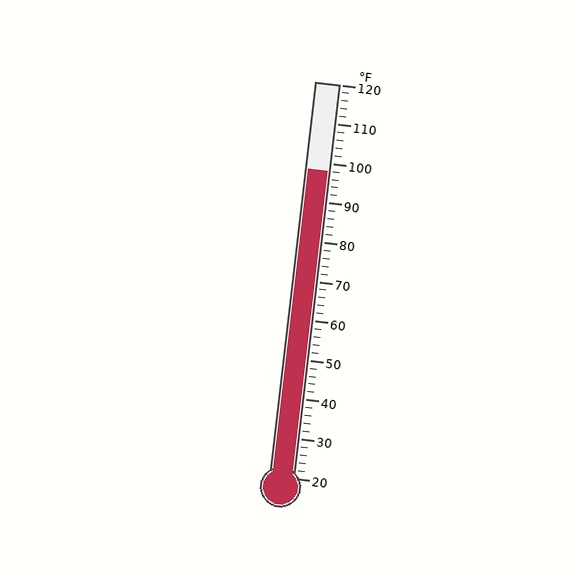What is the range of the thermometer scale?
The thermometer scale ranges from 20°F to 120°F.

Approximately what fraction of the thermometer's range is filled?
The thermometer is filled to approximately 80% of its range.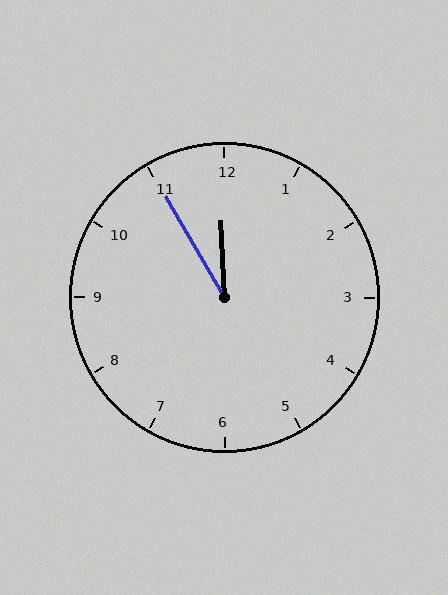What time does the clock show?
11:55.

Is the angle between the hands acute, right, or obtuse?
It is acute.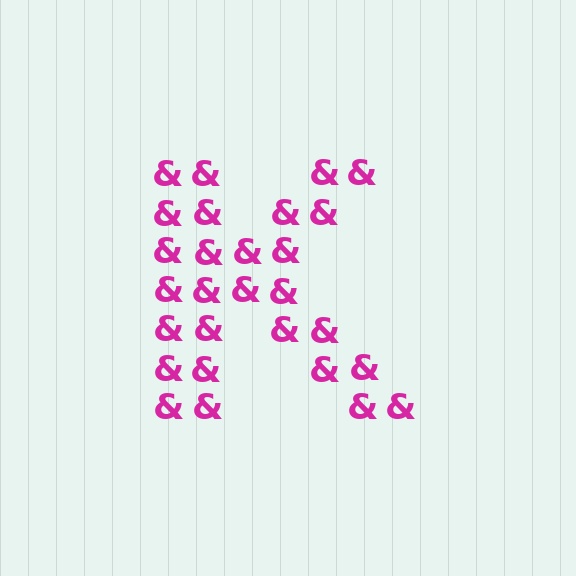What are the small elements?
The small elements are ampersands.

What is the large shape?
The large shape is the letter K.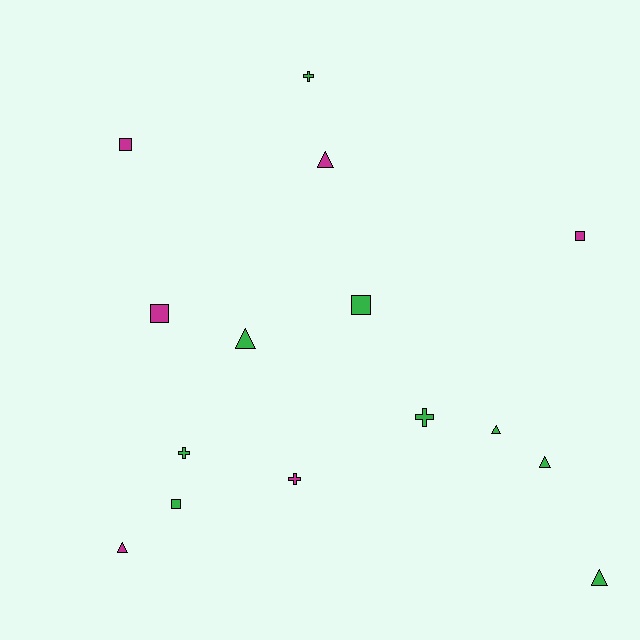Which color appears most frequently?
Green, with 9 objects.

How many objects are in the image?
There are 15 objects.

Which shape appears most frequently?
Triangle, with 6 objects.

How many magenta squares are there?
There are 3 magenta squares.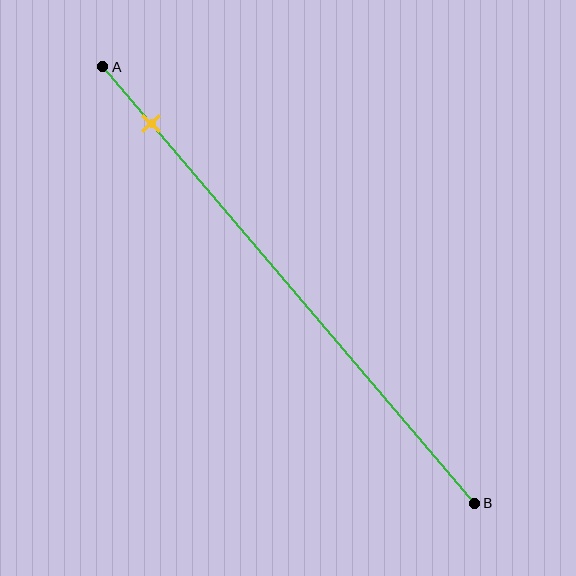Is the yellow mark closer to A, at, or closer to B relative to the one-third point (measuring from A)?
The yellow mark is closer to point A than the one-third point of segment AB.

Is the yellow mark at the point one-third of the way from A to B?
No, the mark is at about 15% from A, not at the 33% one-third point.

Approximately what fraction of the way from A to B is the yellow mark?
The yellow mark is approximately 15% of the way from A to B.